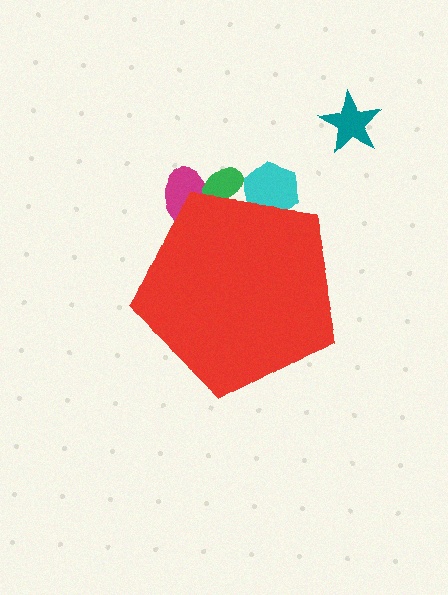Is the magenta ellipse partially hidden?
Yes, the magenta ellipse is partially hidden behind the red pentagon.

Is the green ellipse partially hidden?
Yes, the green ellipse is partially hidden behind the red pentagon.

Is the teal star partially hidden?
No, the teal star is fully visible.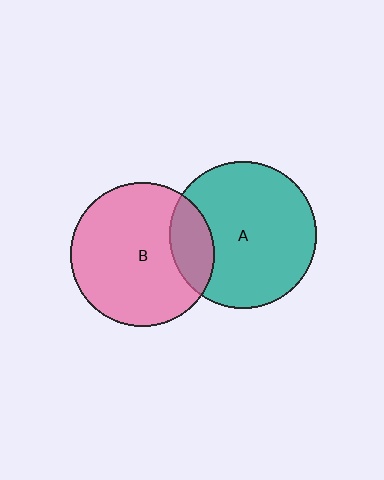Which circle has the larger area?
Circle A (teal).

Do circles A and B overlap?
Yes.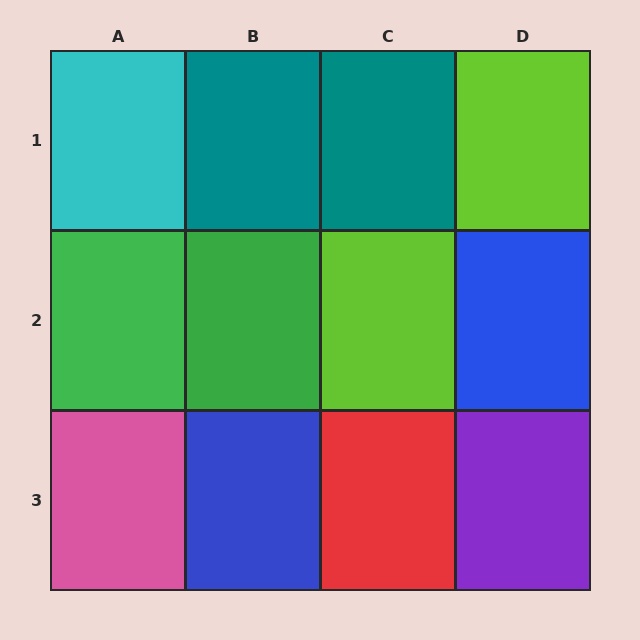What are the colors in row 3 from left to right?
Pink, blue, red, purple.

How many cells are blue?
2 cells are blue.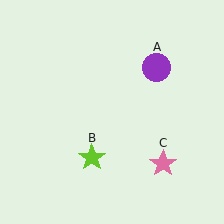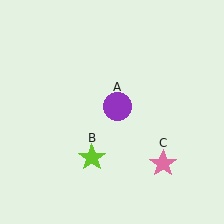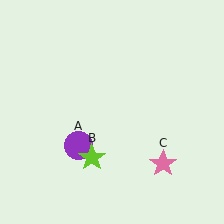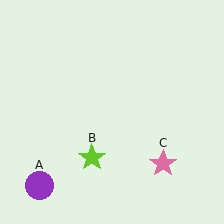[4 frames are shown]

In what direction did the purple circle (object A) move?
The purple circle (object A) moved down and to the left.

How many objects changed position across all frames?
1 object changed position: purple circle (object A).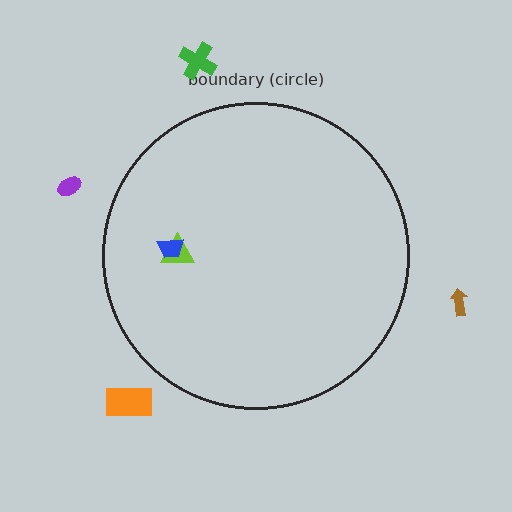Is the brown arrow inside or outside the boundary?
Outside.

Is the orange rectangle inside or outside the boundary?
Outside.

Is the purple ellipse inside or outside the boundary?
Outside.